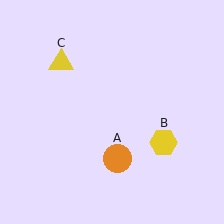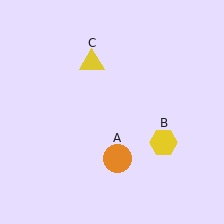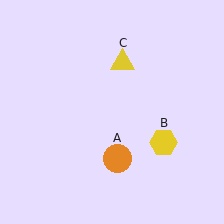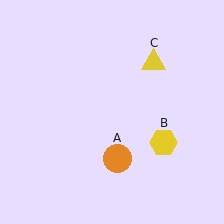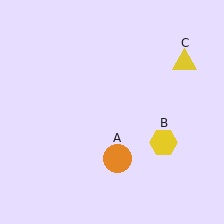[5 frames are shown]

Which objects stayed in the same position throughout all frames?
Orange circle (object A) and yellow hexagon (object B) remained stationary.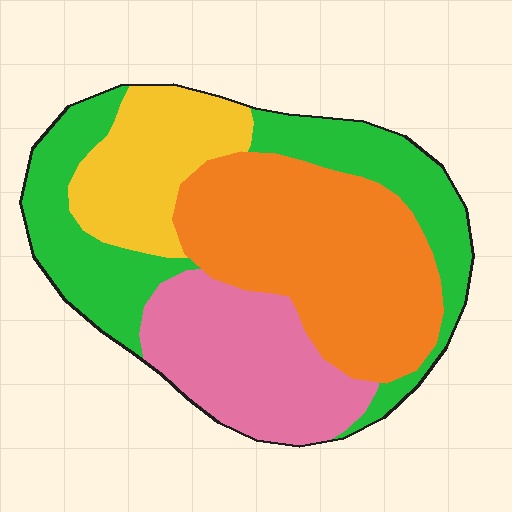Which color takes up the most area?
Orange, at roughly 35%.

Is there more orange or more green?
Orange.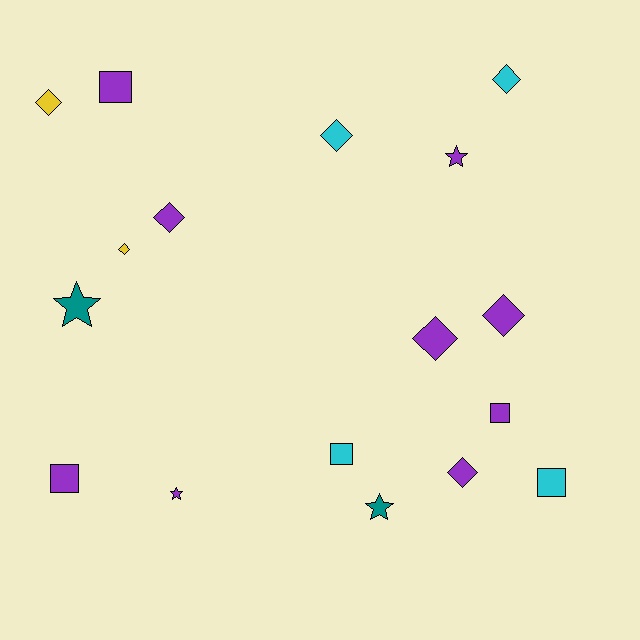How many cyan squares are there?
There are 2 cyan squares.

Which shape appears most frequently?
Diamond, with 8 objects.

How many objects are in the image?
There are 17 objects.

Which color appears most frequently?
Purple, with 9 objects.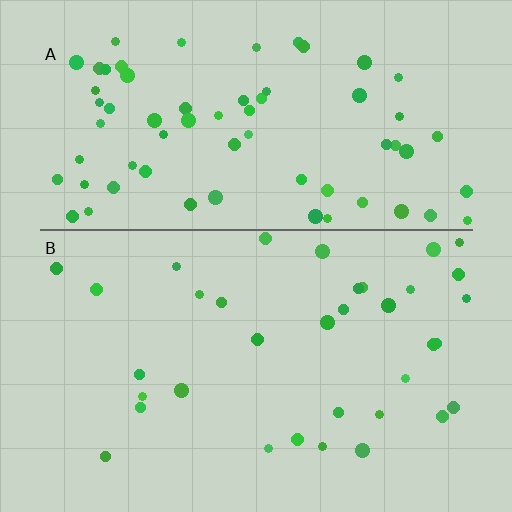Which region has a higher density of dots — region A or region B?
A (the top).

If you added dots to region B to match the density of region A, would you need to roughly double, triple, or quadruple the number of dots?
Approximately double.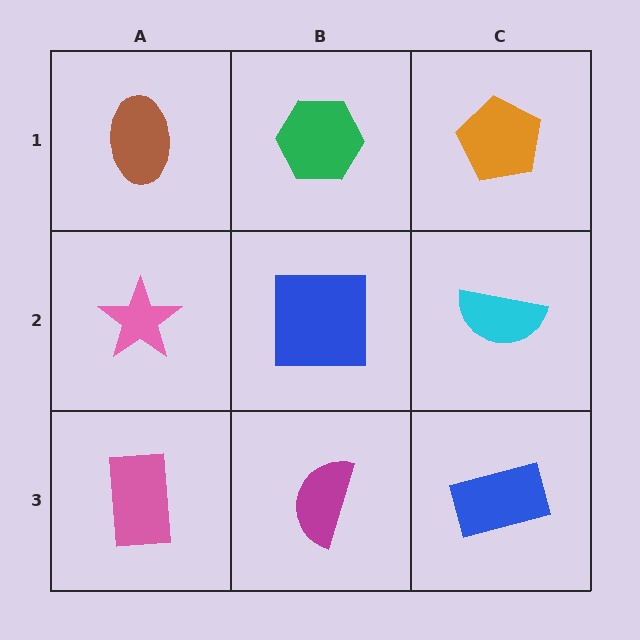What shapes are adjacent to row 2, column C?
An orange pentagon (row 1, column C), a blue rectangle (row 3, column C), a blue square (row 2, column B).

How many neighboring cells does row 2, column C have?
3.